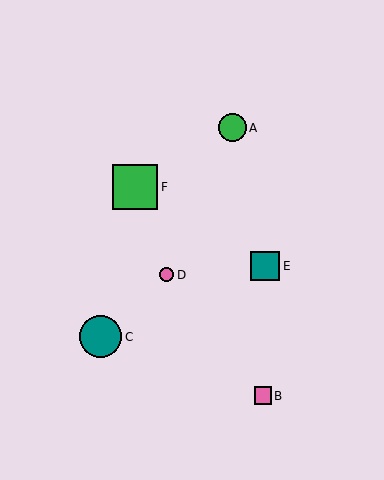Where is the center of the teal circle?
The center of the teal circle is at (101, 337).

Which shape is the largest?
The green square (labeled F) is the largest.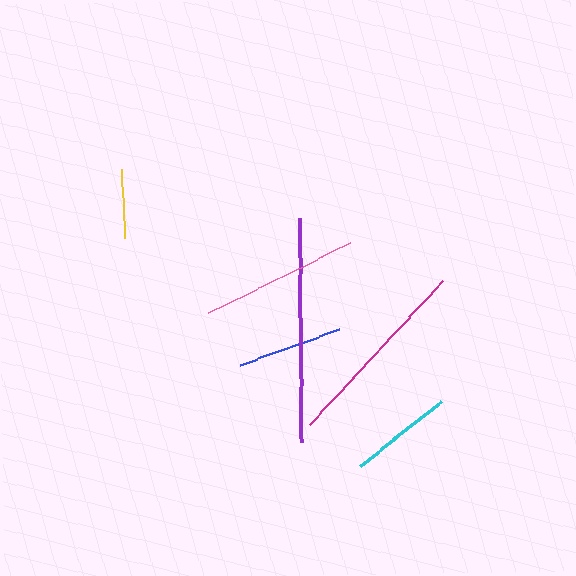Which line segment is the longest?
The purple line is the longest at approximately 224 pixels.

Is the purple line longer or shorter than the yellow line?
The purple line is longer than the yellow line.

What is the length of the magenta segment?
The magenta segment is approximately 195 pixels long.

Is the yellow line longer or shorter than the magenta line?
The magenta line is longer than the yellow line.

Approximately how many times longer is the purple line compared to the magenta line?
The purple line is approximately 1.1 times the length of the magenta line.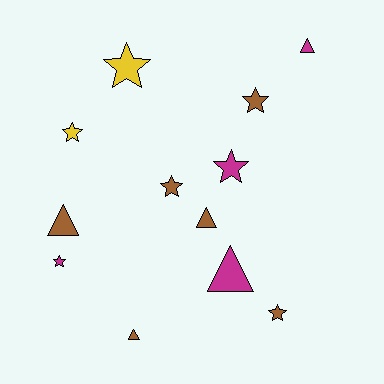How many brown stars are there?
There are 3 brown stars.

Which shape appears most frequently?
Star, with 7 objects.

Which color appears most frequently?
Brown, with 6 objects.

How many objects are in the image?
There are 12 objects.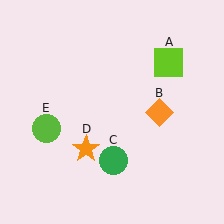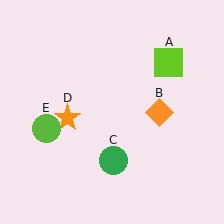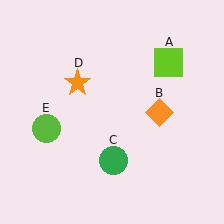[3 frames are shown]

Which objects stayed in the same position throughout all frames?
Lime square (object A) and orange diamond (object B) and green circle (object C) and lime circle (object E) remained stationary.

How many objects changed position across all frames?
1 object changed position: orange star (object D).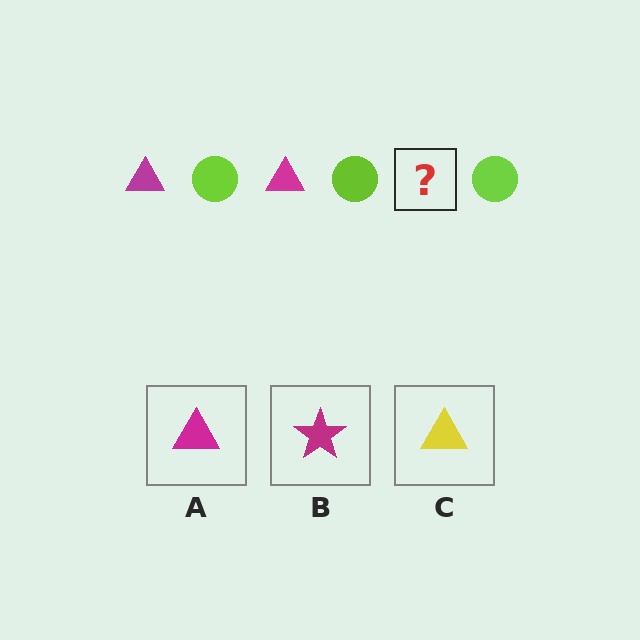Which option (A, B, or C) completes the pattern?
A.